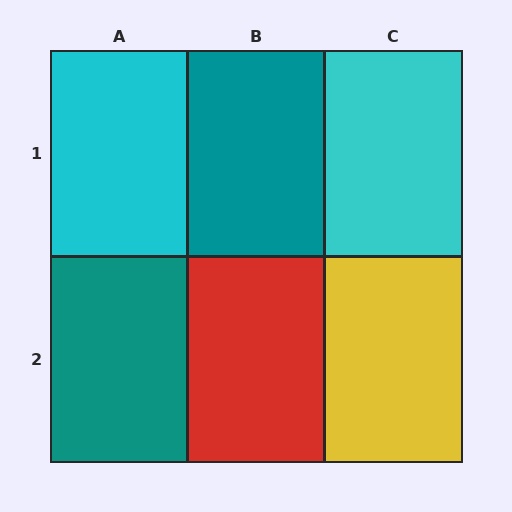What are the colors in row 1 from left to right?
Cyan, teal, cyan.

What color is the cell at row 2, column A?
Teal.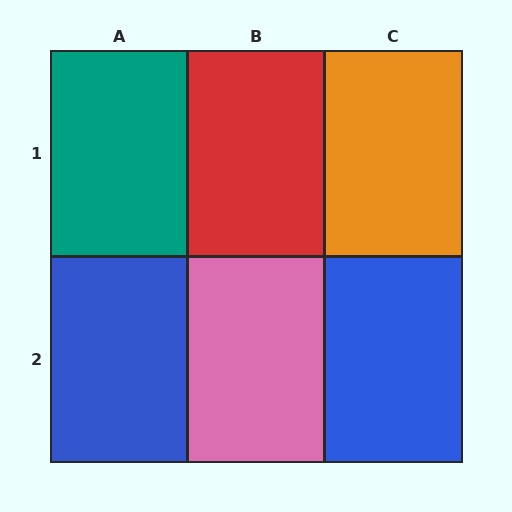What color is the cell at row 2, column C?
Blue.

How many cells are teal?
1 cell is teal.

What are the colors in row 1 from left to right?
Teal, red, orange.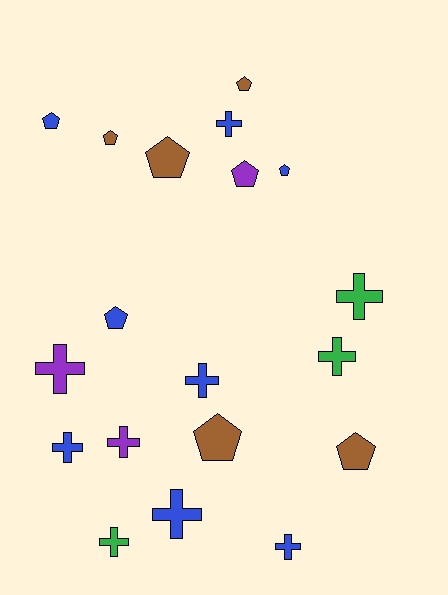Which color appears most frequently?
Blue, with 8 objects.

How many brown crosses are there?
There are no brown crosses.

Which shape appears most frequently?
Cross, with 10 objects.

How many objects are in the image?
There are 19 objects.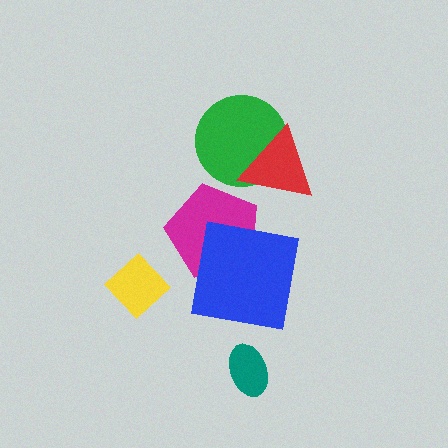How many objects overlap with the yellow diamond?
0 objects overlap with the yellow diamond.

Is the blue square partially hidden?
No, no other shape covers it.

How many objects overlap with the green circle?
1 object overlaps with the green circle.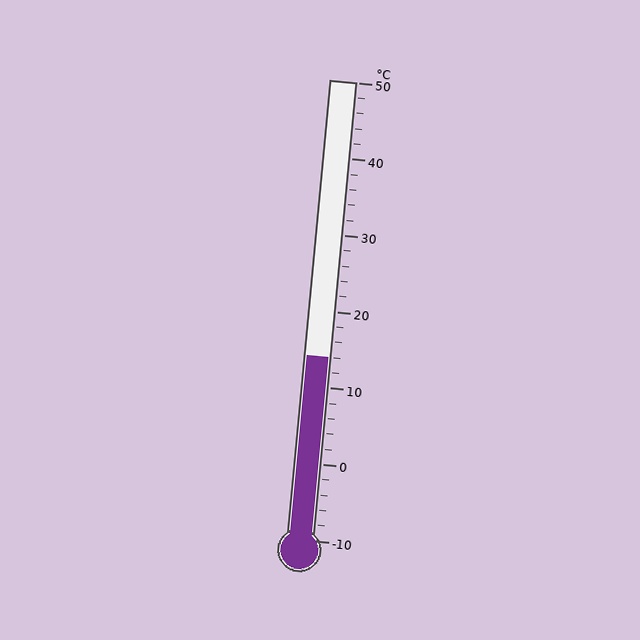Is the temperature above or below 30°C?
The temperature is below 30°C.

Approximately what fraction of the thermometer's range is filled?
The thermometer is filled to approximately 40% of its range.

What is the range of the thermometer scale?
The thermometer scale ranges from -10°C to 50°C.